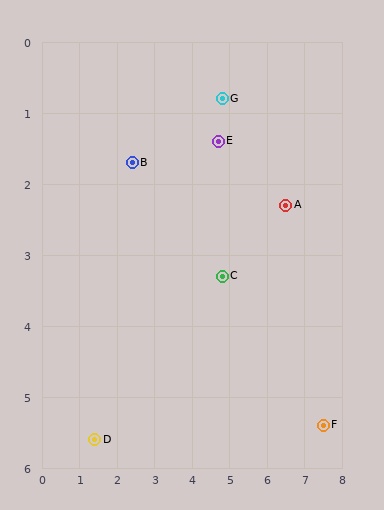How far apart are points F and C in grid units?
Points F and C are about 3.4 grid units apart.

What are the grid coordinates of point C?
Point C is at approximately (4.8, 3.3).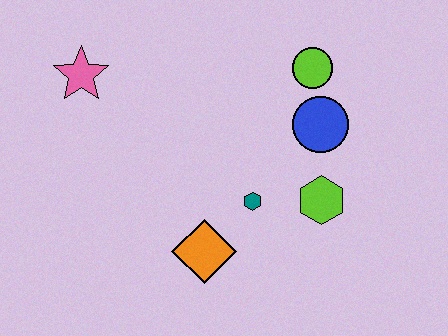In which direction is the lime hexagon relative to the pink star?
The lime hexagon is to the right of the pink star.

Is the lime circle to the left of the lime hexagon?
Yes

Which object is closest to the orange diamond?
The teal hexagon is closest to the orange diamond.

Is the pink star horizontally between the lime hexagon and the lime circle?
No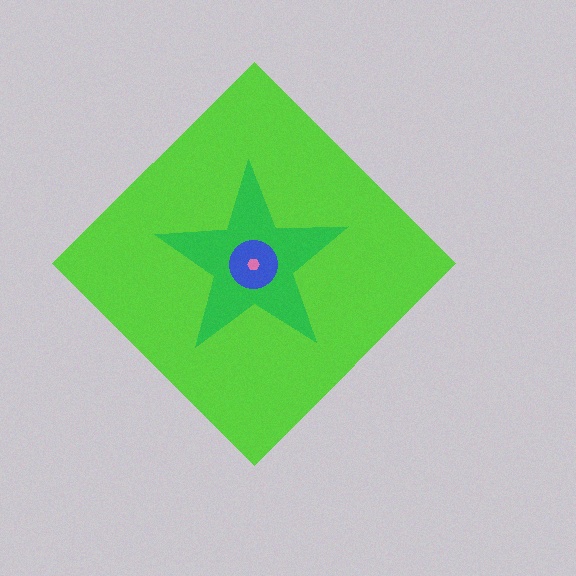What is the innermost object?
The pink hexagon.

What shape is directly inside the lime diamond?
The green star.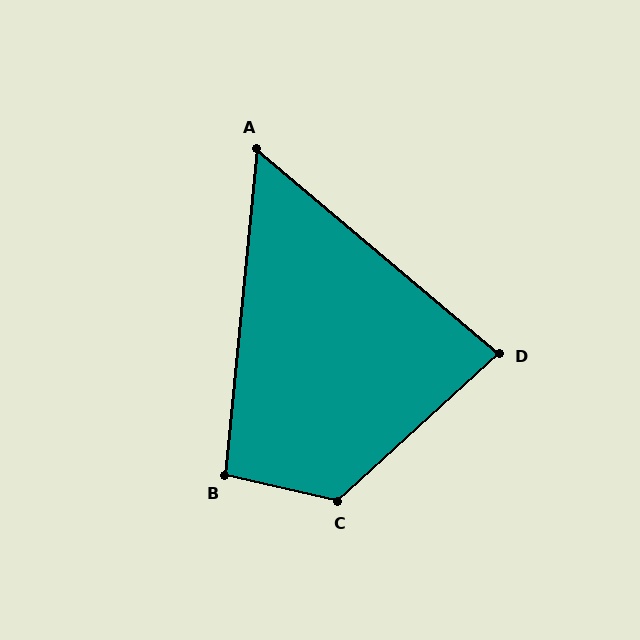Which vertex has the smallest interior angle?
A, at approximately 56 degrees.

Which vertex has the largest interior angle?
C, at approximately 124 degrees.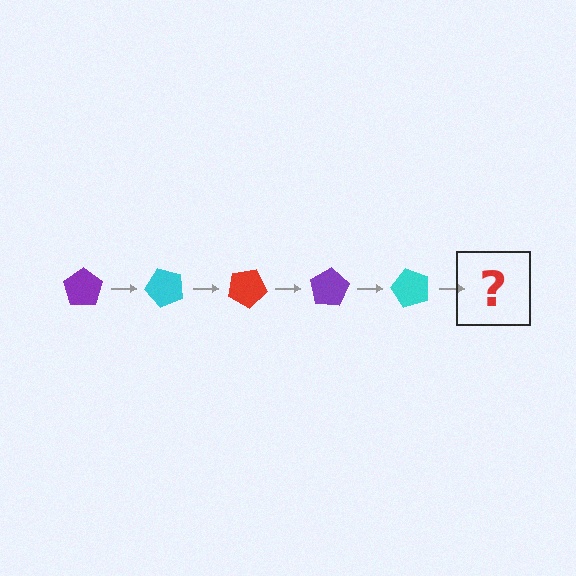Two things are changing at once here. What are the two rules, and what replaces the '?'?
The two rules are that it rotates 50 degrees each step and the color cycles through purple, cyan, and red. The '?' should be a red pentagon, rotated 250 degrees from the start.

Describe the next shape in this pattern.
It should be a red pentagon, rotated 250 degrees from the start.